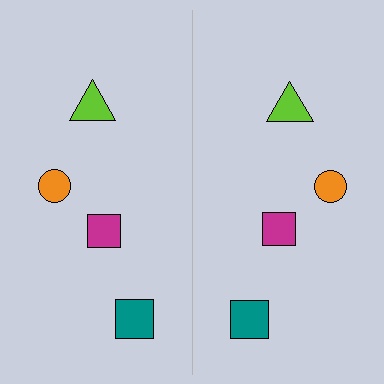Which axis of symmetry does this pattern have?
The pattern has a vertical axis of symmetry running through the center of the image.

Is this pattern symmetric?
Yes, this pattern has bilateral (reflection) symmetry.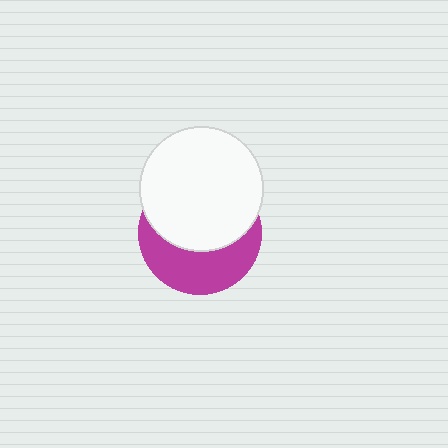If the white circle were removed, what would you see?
You would see the complete magenta circle.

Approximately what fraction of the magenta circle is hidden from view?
Roughly 57% of the magenta circle is hidden behind the white circle.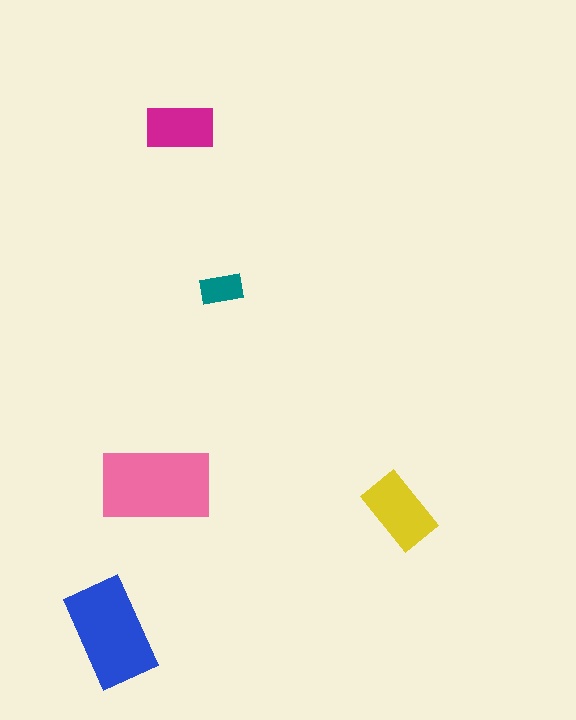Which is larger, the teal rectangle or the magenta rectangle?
The magenta one.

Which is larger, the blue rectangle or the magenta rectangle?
The blue one.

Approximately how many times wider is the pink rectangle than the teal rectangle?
About 2.5 times wider.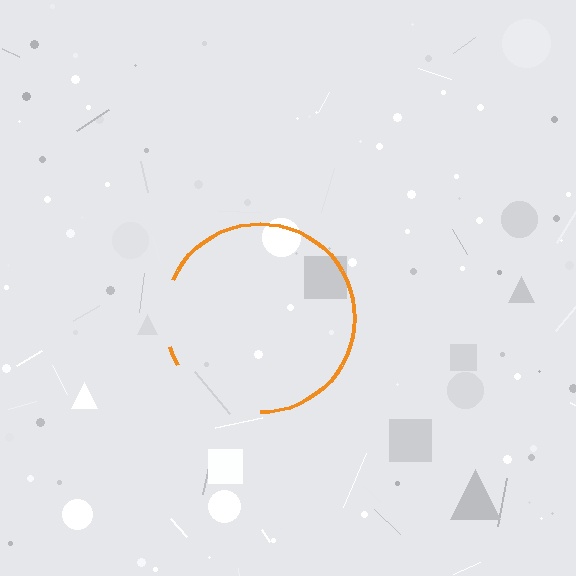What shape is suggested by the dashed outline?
The dashed outline suggests a circle.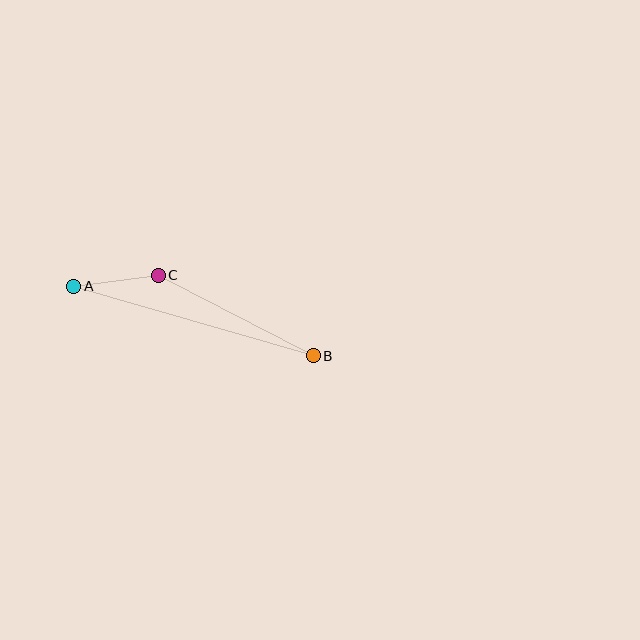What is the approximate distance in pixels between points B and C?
The distance between B and C is approximately 175 pixels.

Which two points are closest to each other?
Points A and C are closest to each other.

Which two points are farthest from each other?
Points A and B are farthest from each other.